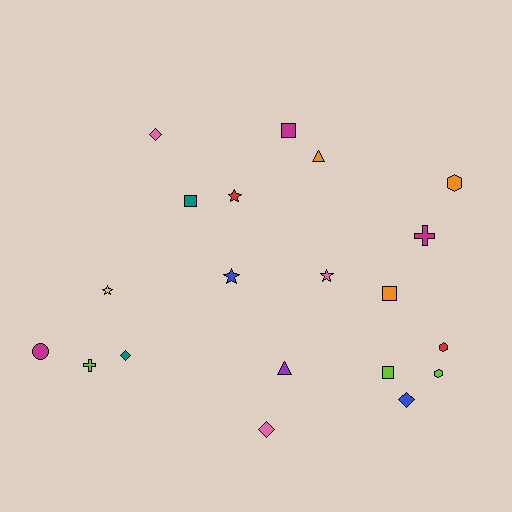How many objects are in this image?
There are 20 objects.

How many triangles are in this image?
There are 2 triangles.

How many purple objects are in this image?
There is 1 purple object.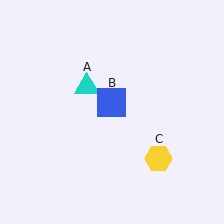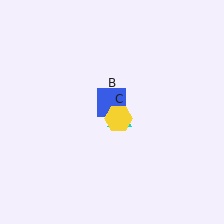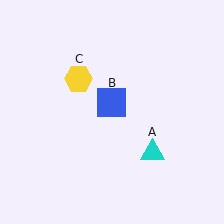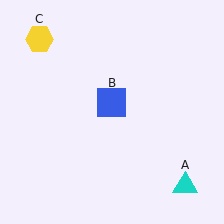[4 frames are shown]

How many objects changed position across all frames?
2 objects changed position: cyan triangle (object A), yellow hexagon (object C).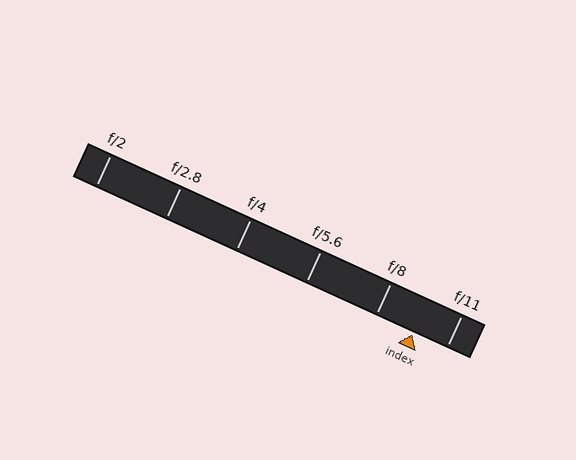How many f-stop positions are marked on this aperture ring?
There are 6 f-stop positions marked.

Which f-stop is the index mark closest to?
The index mark is closest to f/11.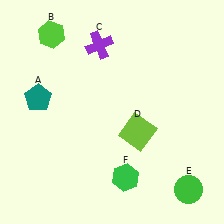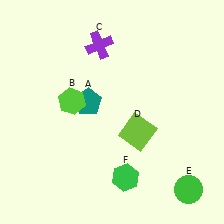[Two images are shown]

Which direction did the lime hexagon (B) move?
The lime hexagon (B) moved down.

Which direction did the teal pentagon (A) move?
The teal pentagon (A) moved right.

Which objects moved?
The objects that moved are: the teal pentagon (A), the lime hexagon (B).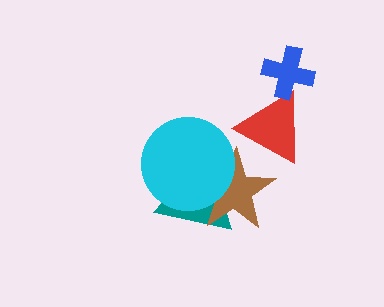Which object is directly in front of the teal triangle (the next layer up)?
The brown star is directly in front of the teal triangle.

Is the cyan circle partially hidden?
No, no other shape covers it.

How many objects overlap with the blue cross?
1 object overlaps with the blue cross.